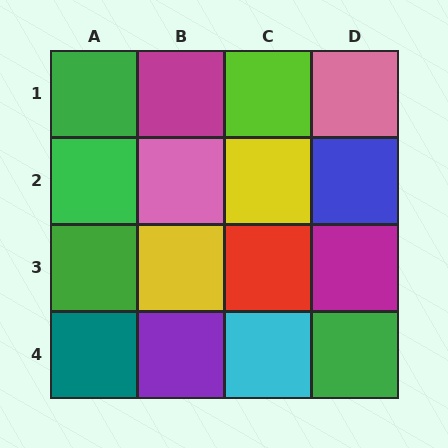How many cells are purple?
1 cell is purple.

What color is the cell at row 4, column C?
Cyan.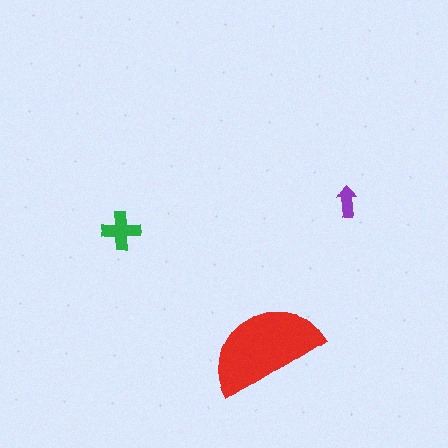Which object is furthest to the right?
The purple arrow is rightmost.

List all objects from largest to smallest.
The red semicircle, the green cross, the purple arrow.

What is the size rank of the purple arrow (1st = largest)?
3rd.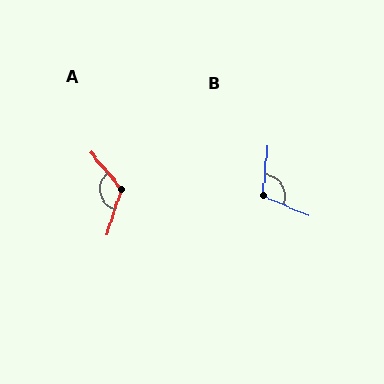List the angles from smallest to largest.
B (108°), A (122°).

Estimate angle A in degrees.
Approximately 122 degrees.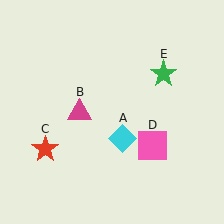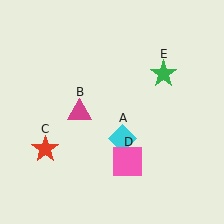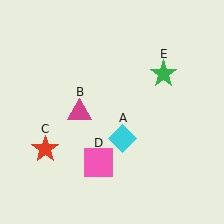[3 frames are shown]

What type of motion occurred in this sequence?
The pink square (object D) rotated clockwise around the center of the scene.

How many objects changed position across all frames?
1 object changed position: pink square (object D).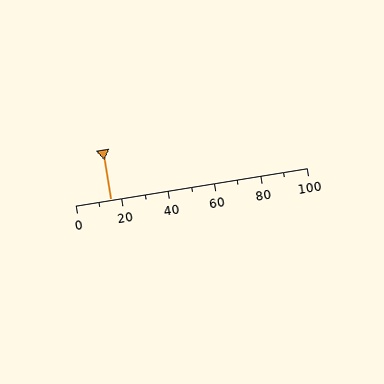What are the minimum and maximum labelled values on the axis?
The axis runs from 0 to 100.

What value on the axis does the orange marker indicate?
The marker indicates approximately 15.